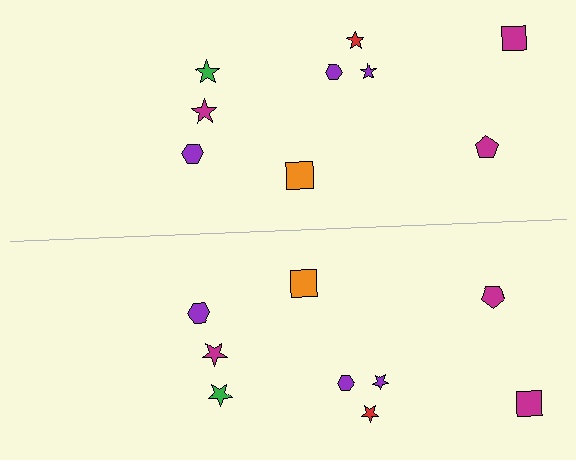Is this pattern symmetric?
Yes, this pattern has bilateral (reflection) symmetry.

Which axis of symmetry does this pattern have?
The pattern has a horizontal axis of symmetry running through the center of the image.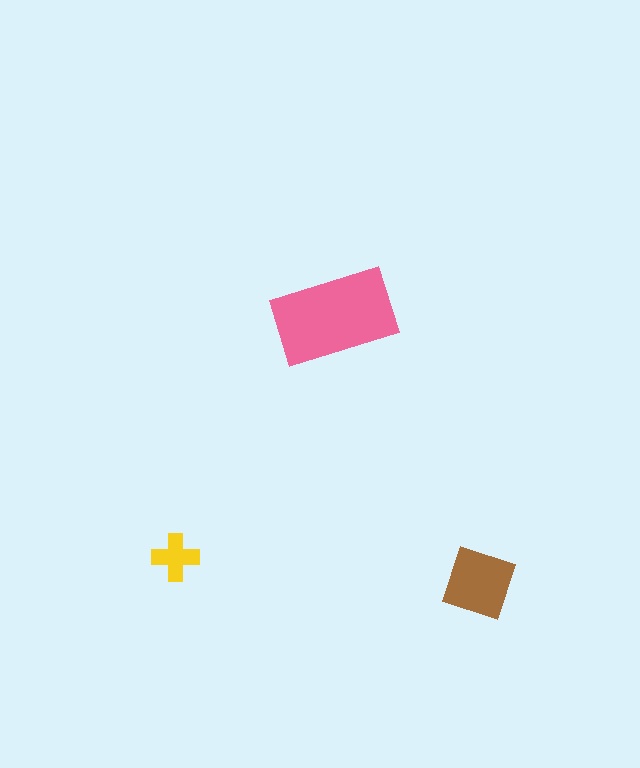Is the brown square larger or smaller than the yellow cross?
Larger.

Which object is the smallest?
The yellow cross.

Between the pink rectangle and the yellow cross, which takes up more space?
The pink rectangle.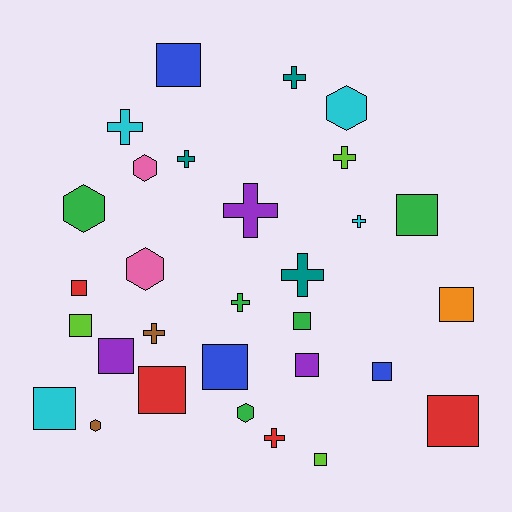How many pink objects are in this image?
There are 2 pink objects.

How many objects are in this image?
There are 30 objects.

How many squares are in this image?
There are 14 squares.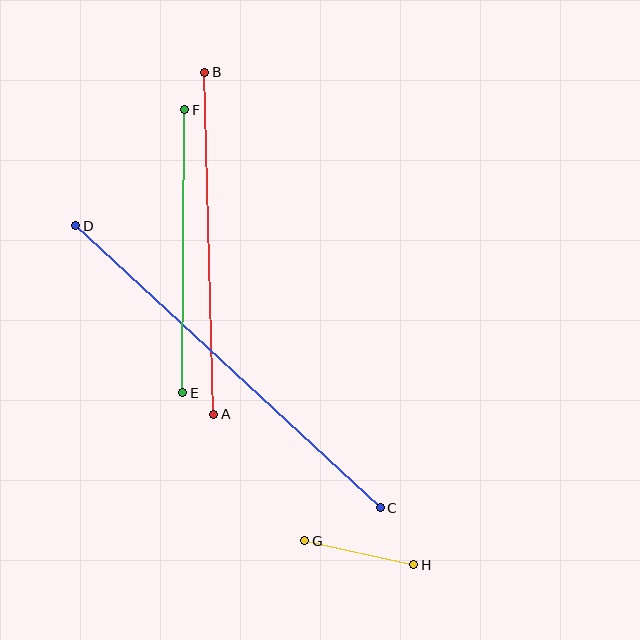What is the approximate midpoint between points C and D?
The midpoint is at approximately (228, 367) pixels.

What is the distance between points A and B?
The distance is approximately 342 pixels.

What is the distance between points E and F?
The distance is approximately 283 pixels.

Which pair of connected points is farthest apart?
Points C and D are farthest apart.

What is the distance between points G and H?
The distance is approximately 112 pixels.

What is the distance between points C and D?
The distance is approximately 415 pixels.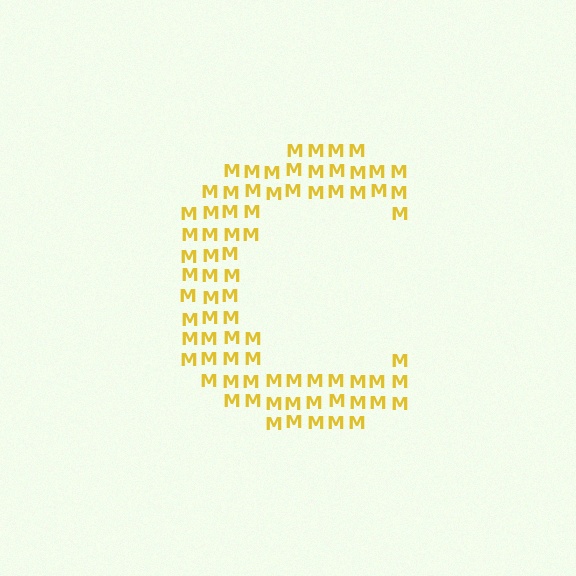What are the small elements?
The small elements are letter M's.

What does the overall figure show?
The overall figure shows the letter C.